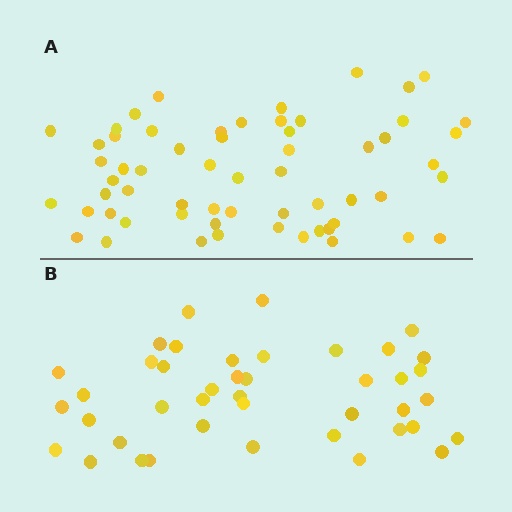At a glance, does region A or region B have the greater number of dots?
Region A (the top region) has more dots.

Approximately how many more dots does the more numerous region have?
Region A has approximately 20 more dots than region B.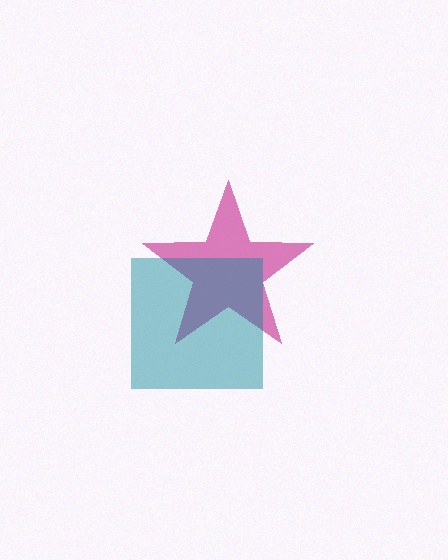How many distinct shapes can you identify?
There are 2 distinct shapes: a magenta star, a teal square.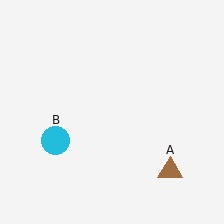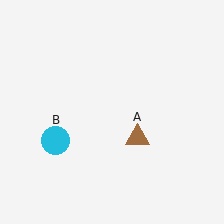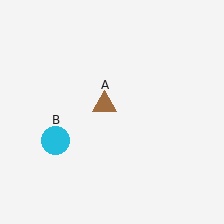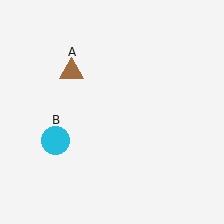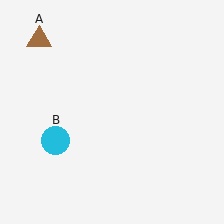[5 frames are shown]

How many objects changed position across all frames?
1 object changed position: brown triangle (object A).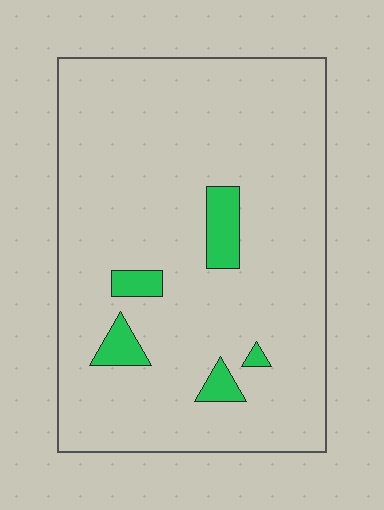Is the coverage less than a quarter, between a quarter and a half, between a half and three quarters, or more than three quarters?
Less than a quarter.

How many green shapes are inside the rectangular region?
5.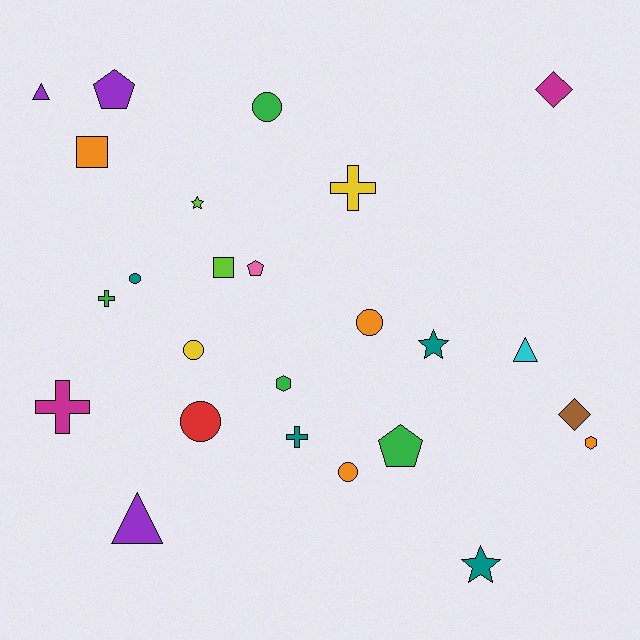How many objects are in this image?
There are 25 objects.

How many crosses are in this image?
There are 4 crosses.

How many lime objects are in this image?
There are 2 lime objects.